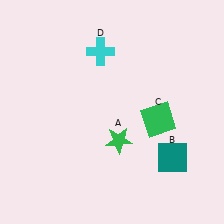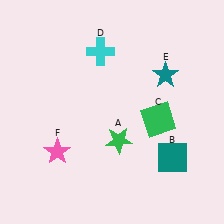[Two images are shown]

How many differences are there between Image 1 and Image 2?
There are 2 differences between the two images.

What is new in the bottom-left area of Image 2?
A pink star (F) was added in the bottom-left area of Image 2.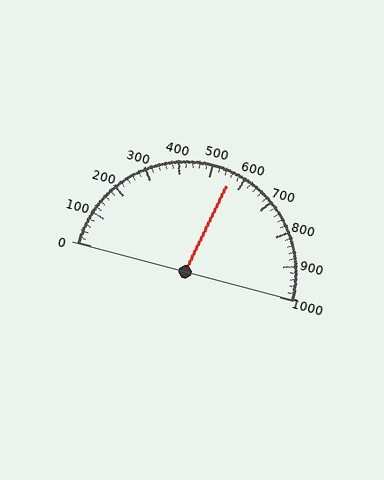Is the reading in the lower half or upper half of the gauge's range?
The reading is in the upper half of the range (0 to 1000).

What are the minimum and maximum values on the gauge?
The gauge ranges from 0 to 1000.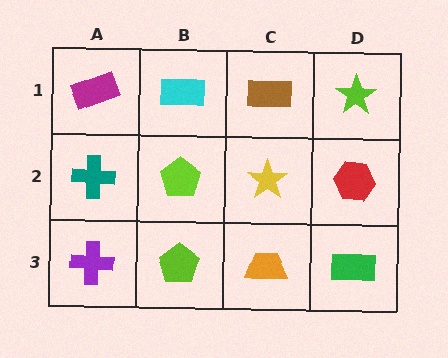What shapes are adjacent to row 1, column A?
A teal cross (row 2, column A), a cyan rectangle (row 1, column B).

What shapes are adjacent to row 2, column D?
A lime star (row 1, column D), a green rectangle (row 3, column D), a yellow star (row 2, column C).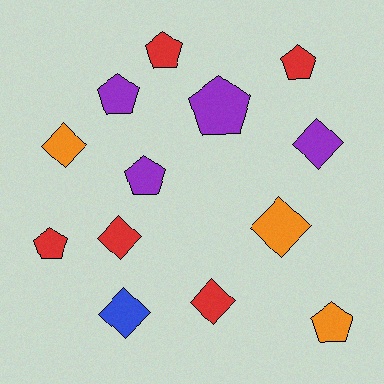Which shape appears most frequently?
Pentagon, with 7 objects.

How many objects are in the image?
There are 13 objects.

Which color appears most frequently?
Red, with 5 objects.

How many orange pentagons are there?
There is 1 orange pentagon.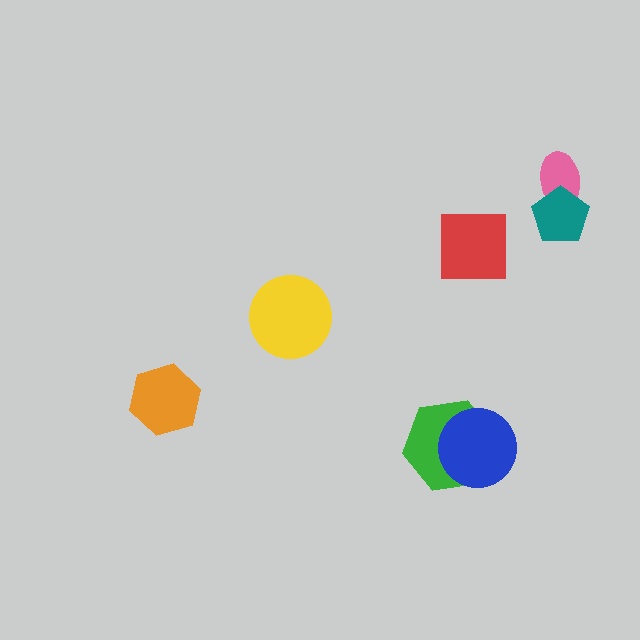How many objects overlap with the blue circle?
1 object overlaps with the blue circle.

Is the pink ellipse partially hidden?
Yes, it is partially covered by another shape.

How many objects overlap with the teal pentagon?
1 object overlaps with the teal pentagon.